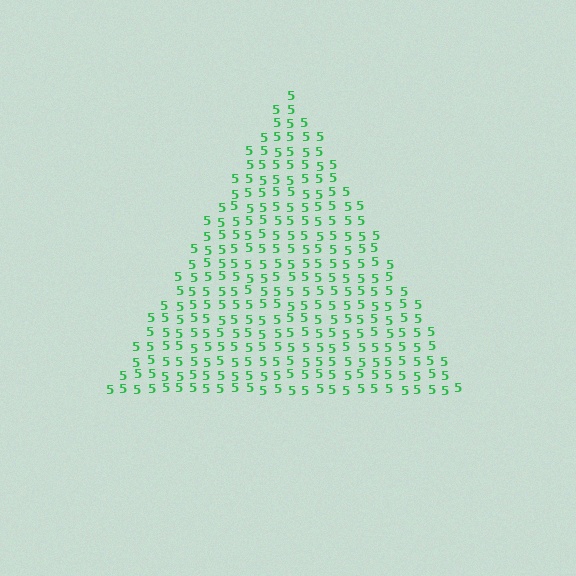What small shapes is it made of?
It is made of small digit 5's.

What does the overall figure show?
The overall figure shows a triangle.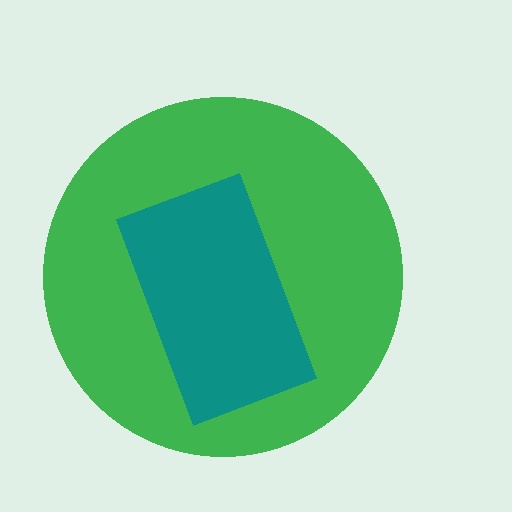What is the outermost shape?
The green circle.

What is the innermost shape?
The teal rectangle.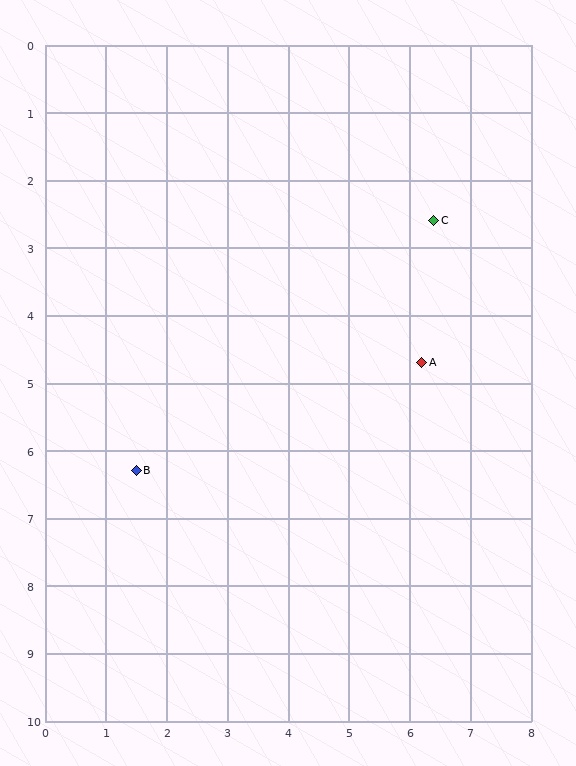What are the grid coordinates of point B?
Point B is at approximately (1.5, 6.3).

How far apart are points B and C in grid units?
Points B and C are about 6.1 grid units apart.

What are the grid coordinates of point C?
Point C is at approximately (6.4, 2.6).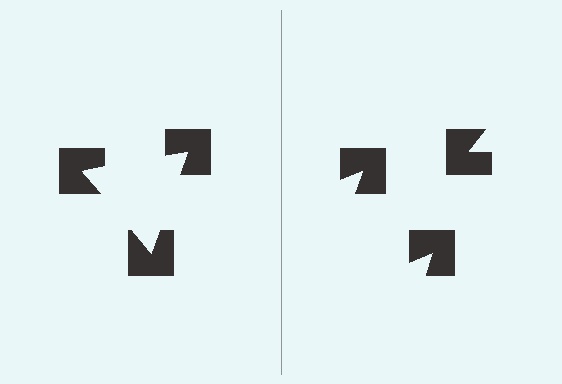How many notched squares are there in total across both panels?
6 — 3 on each side.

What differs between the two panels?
The notched squares are positioned identically on both sides; only the wedge orientations differ. On the left they align to a triangle; on the right they are misaligned.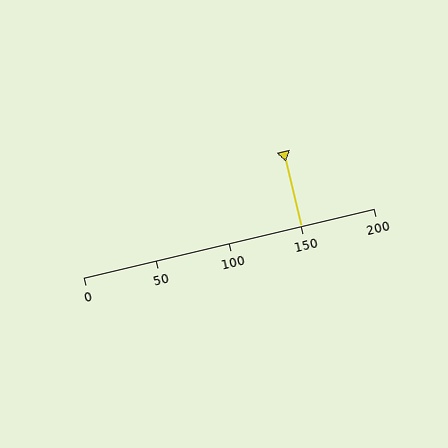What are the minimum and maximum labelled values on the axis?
The axis runs from 0 to 200.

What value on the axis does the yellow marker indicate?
The marker indicates approximately 150.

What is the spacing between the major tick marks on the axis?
The major ticks are spaced 50 apart.